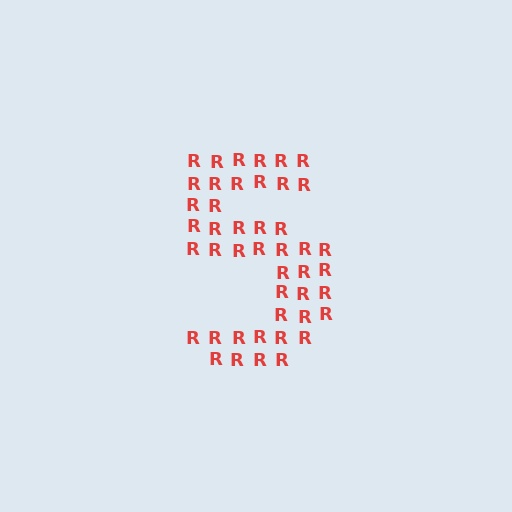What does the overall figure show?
The overall figure shows the digit 5.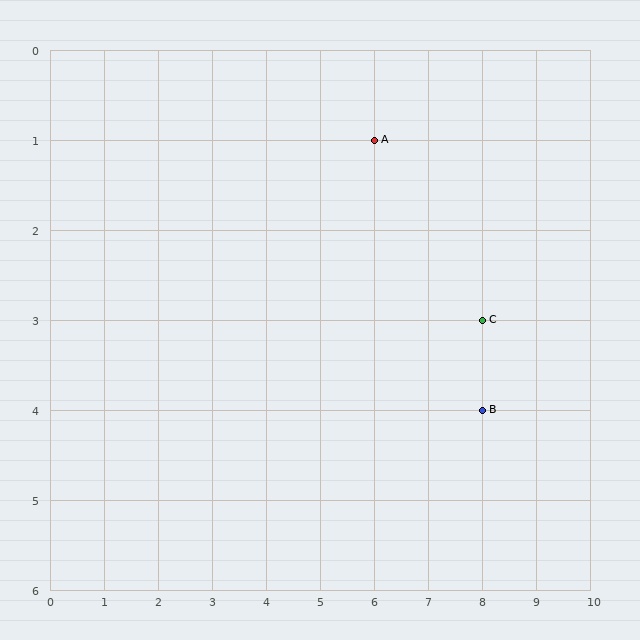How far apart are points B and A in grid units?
Points B and A are 2 columns and 3 rows apart (about 3.6 grid units diagonally).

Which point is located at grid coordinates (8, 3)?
Point C is at (8, 3).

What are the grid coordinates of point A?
Point A is at grid coordinates (6, 1).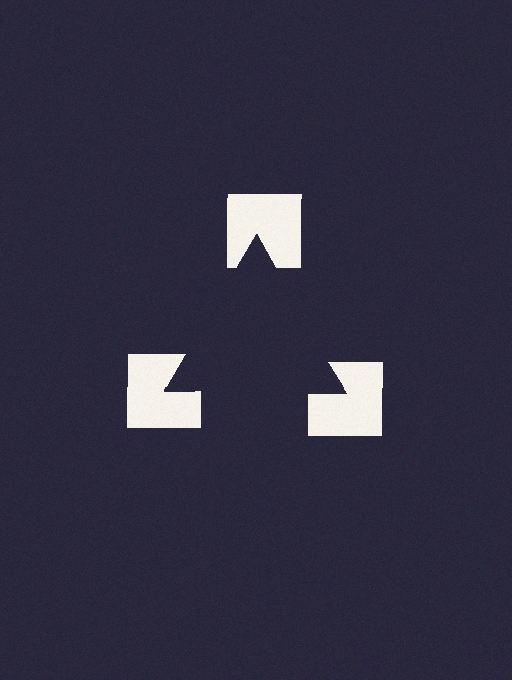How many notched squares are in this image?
There are 3 — one at each vertex of the illusory triangle.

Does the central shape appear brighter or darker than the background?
It typically appears slightly darker than the background, even though no actual brightness change is drawn.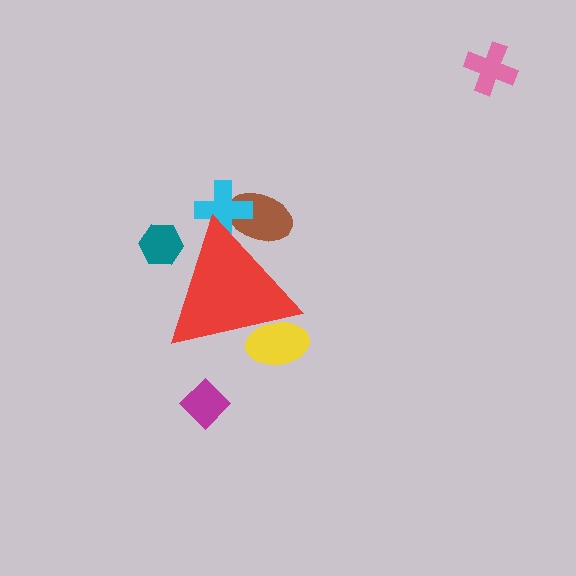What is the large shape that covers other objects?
A red triangle.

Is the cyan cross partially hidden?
Yes, the cyan cross is partially hidden behind the red triangle.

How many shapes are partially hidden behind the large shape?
4 shapes are partially hidden.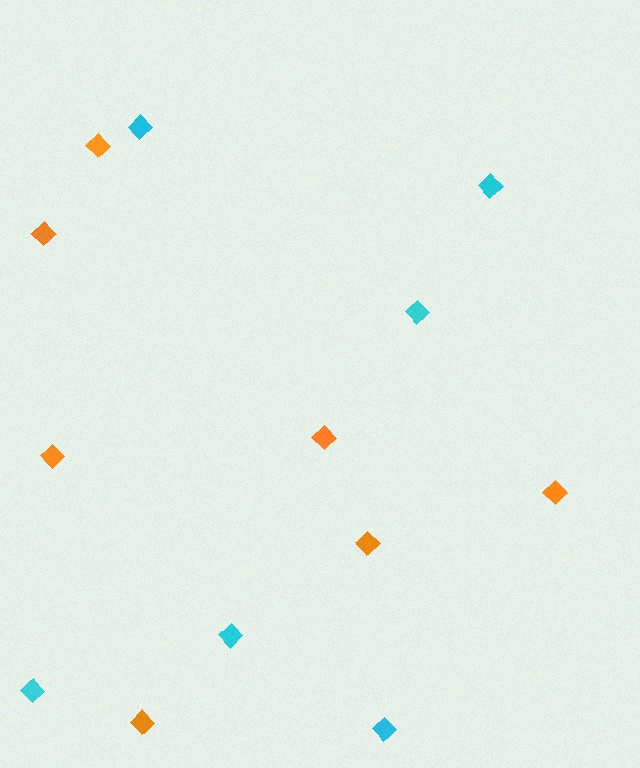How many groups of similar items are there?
There are 2 groups: one group of orange diamonds (7) and one group of cyan diamonds (6).